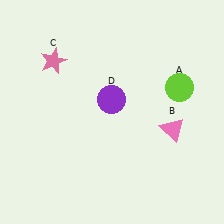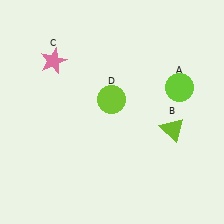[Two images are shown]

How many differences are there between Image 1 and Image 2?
There are 2 differences between the two images.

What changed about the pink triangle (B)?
In Image 1, B is pink. In Image 2, it changed to lime.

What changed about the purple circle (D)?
In Image 1, D is purple. In Image 2, it changed to lime.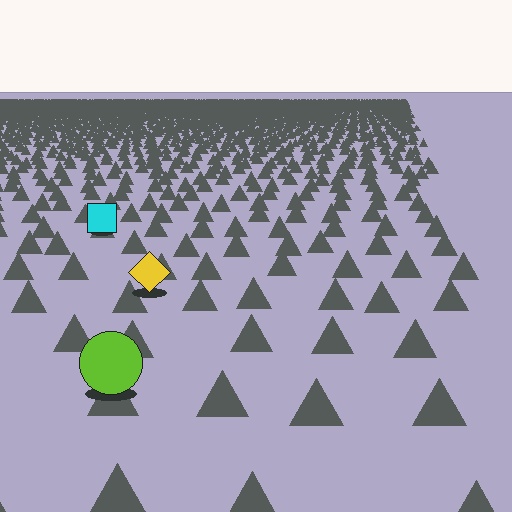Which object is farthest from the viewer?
The cyan square is farthest from the viewer. It appears smaller and the ground texture around it is denser.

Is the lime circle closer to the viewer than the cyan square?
Yes. The lime circle is closer — you can tell from the texture gradient: the ground texture is coarser near it.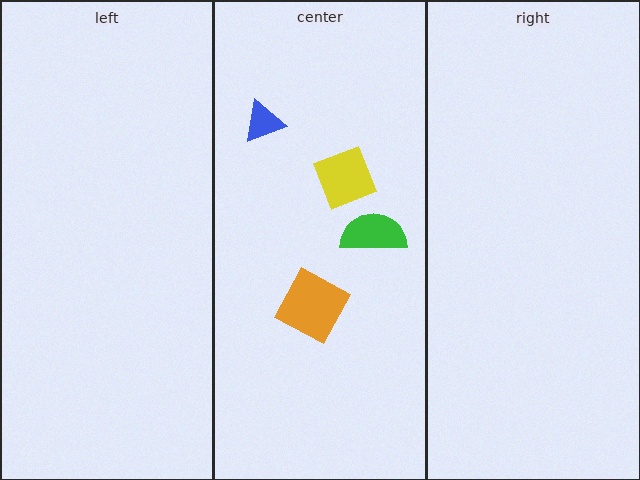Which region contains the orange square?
The center region.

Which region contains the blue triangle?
The center region.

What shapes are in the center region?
The green semicircle, the orange square, the blue triangle, the yellow diamond.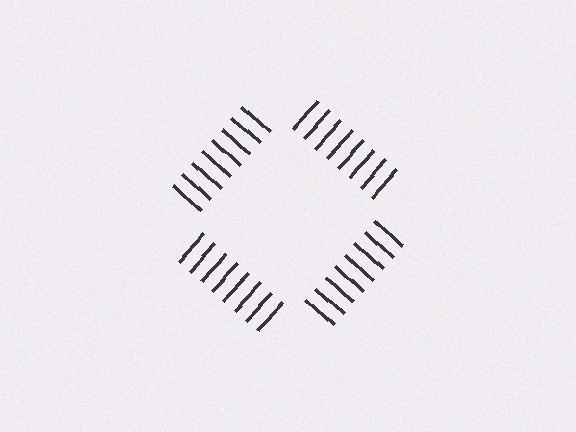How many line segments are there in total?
32 — 8 along each of the 4 edges.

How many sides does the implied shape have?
4 sides — the line-ends trace a square.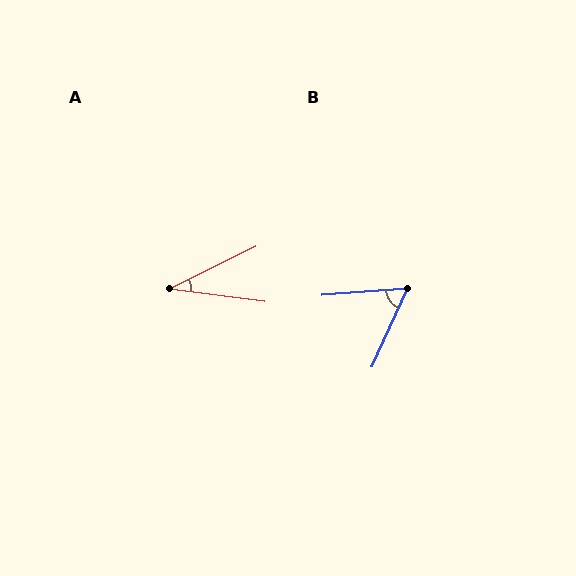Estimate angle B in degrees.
Approximately 61 degrees.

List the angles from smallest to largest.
A (33°), B (61°).